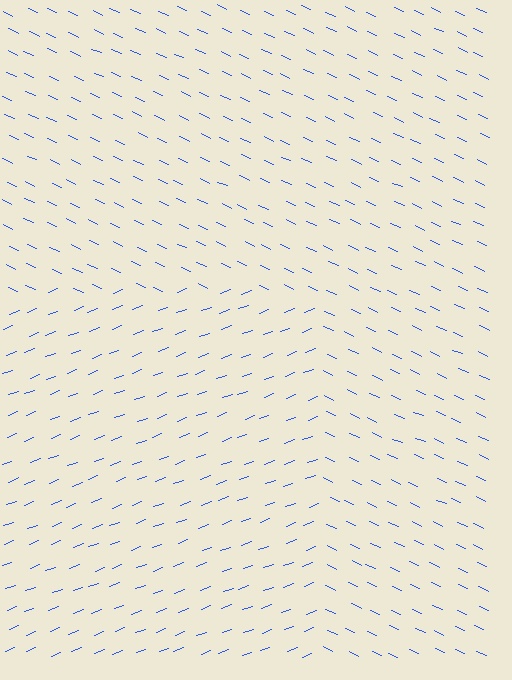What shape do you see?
I see a rectangle.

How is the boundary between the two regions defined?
The boundary is defined purely by a change in line orientation (approximately 45 degrees difference). All lines are the same color and thickness.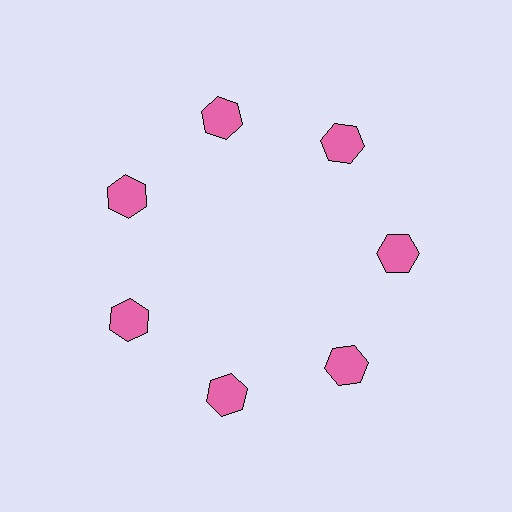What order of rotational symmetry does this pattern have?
This pattern has 7-fold rotational symmetry.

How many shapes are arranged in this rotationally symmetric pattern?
There are 7 shapes, arranged in 7 groups of 1.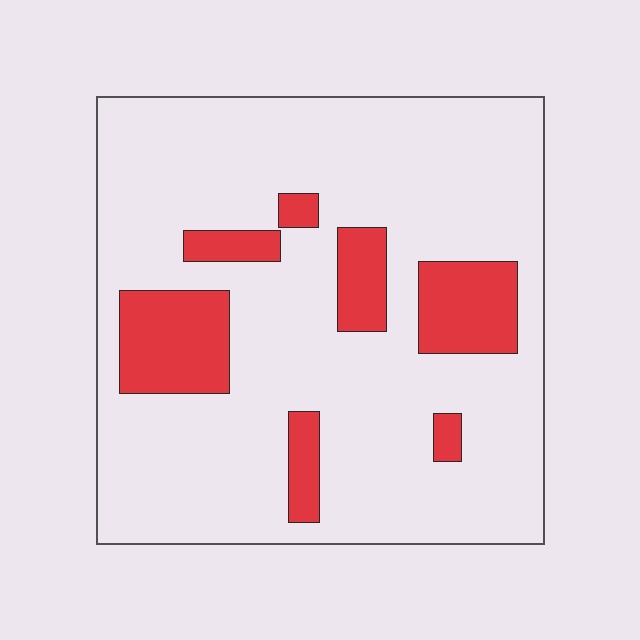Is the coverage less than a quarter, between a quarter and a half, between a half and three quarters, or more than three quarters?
Less than a quarter.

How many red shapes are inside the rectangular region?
7.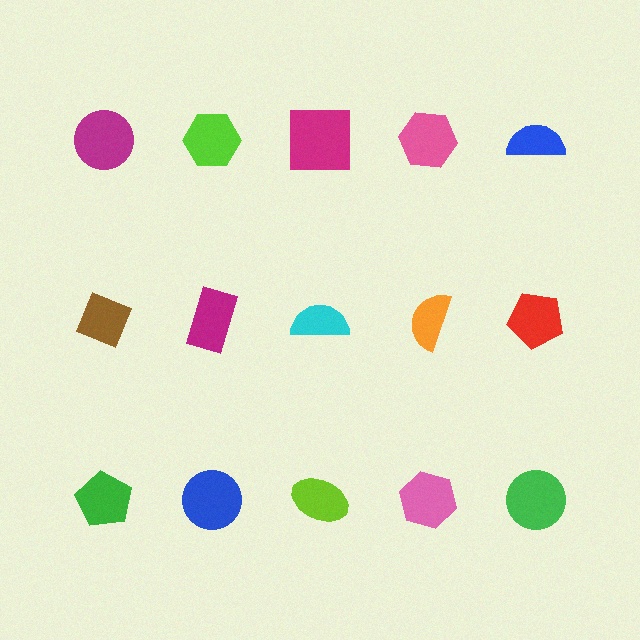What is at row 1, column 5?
A blue semicircle.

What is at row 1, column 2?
A lime hexagon.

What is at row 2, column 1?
A brown diamond.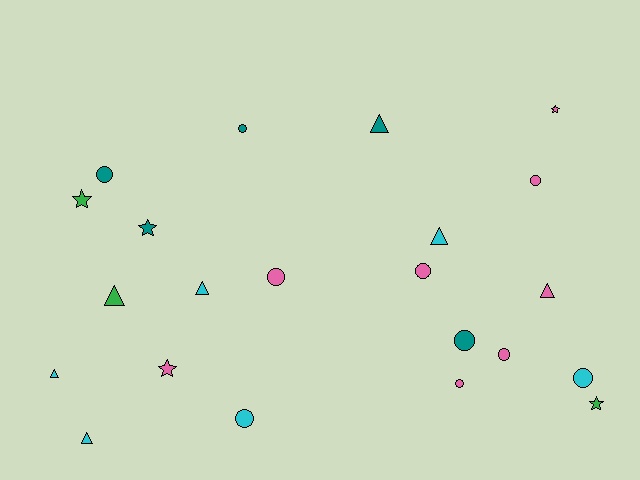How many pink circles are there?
There are 5 pink circles.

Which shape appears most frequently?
Circle, with 10 objects.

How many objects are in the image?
There are 22 objects.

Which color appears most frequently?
Pink, with 8 objects.